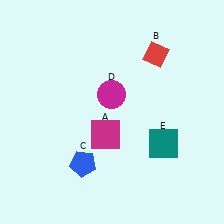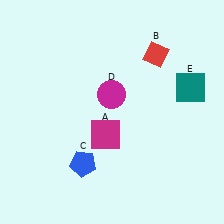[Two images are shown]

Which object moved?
The teal square (E) moved up.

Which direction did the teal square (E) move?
The teal square (E) moved up.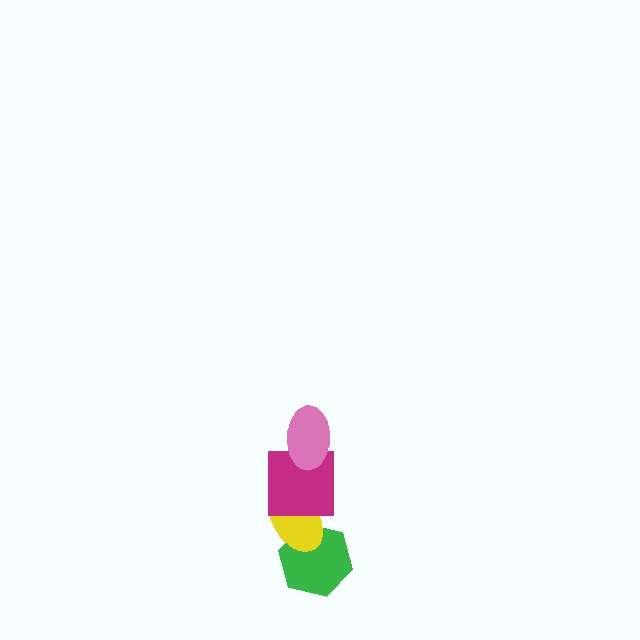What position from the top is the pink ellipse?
The pink ellipse is 1st from the top.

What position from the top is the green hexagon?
The green hexagon is 4th from the top.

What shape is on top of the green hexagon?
The yellow ellipse is on top of the green hexagon.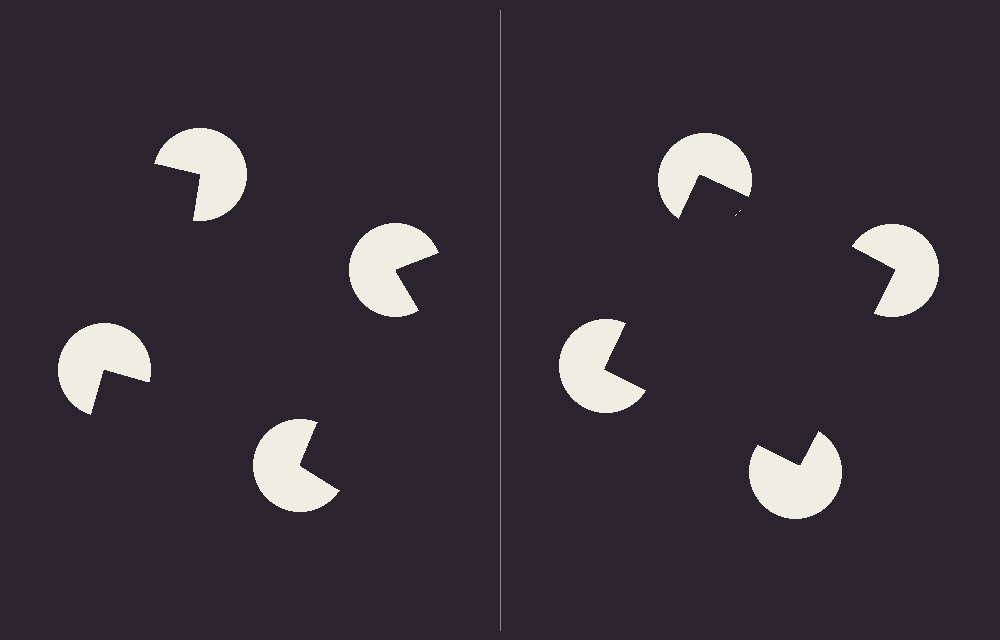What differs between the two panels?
The pac-man discs are positioned identically on both sides; only the wedge orientations differ. On the right they align to a square; on the left they are misaligned.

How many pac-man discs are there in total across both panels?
8 — 4 on each side.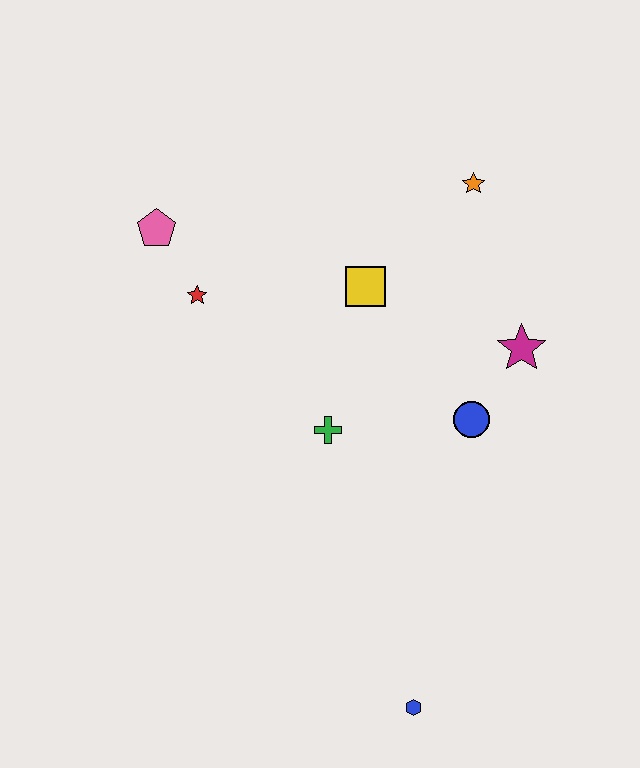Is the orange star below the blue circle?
No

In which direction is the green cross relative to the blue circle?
The green cross is to the left of the blue circle.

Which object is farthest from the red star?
The blue hexagon is farthest from the red star.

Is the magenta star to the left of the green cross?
No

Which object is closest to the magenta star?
The blue circle is closest to the magenta star.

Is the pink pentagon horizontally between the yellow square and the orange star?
No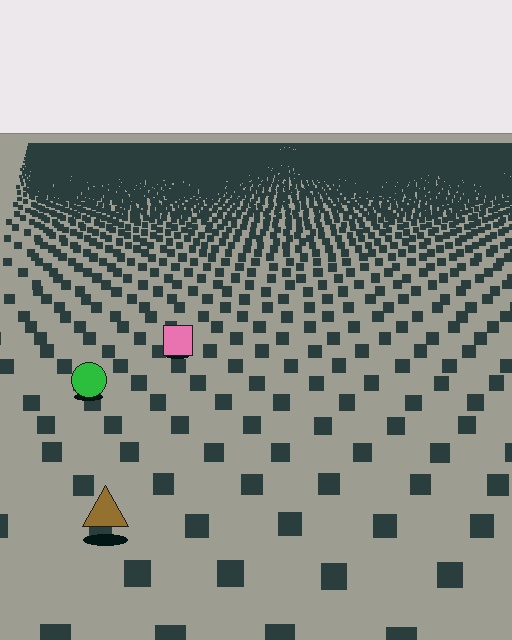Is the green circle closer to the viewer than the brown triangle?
No. The brown triangle is closer — you can tell from the texture gradient: the ground texture is coarser near it.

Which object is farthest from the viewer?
The pink square is farthest from the viewer. It appears smaller and the ground texture around it is denser.